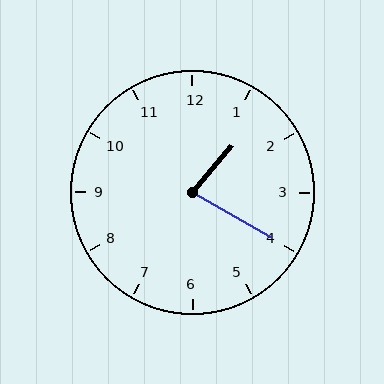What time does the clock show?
1:20.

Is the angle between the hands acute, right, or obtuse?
It is acute.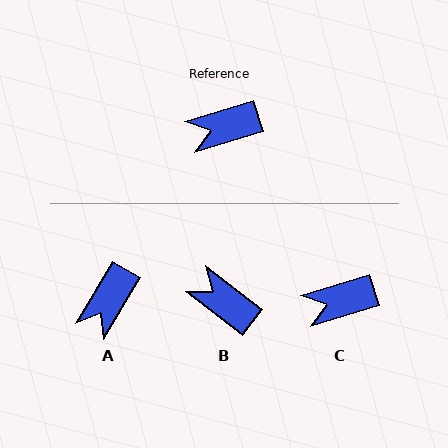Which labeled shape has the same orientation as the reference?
C.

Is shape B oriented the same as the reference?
No, it is off by about 54 degrees.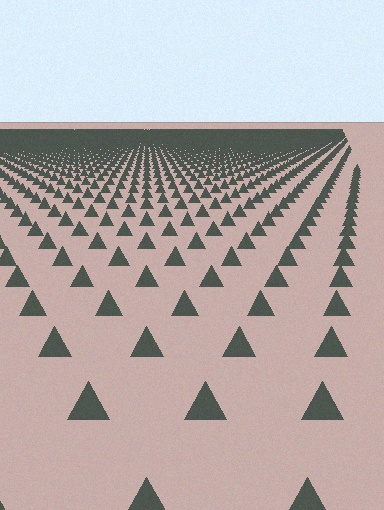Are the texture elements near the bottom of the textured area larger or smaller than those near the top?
Larger. Near the bottom, elements are closer to the viewer and appear at a bigger on-screen size.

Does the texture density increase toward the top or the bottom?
Density increases toward the top.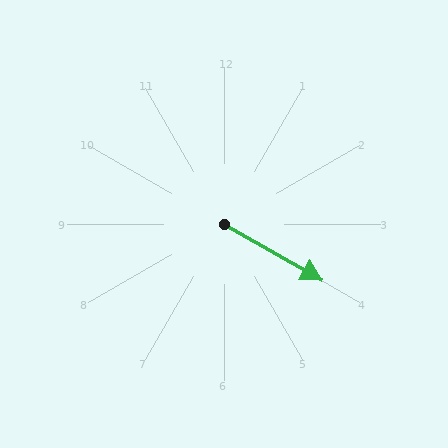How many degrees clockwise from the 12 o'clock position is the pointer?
Approximately 120 degrees.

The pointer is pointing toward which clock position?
Roughly 4 o'clock.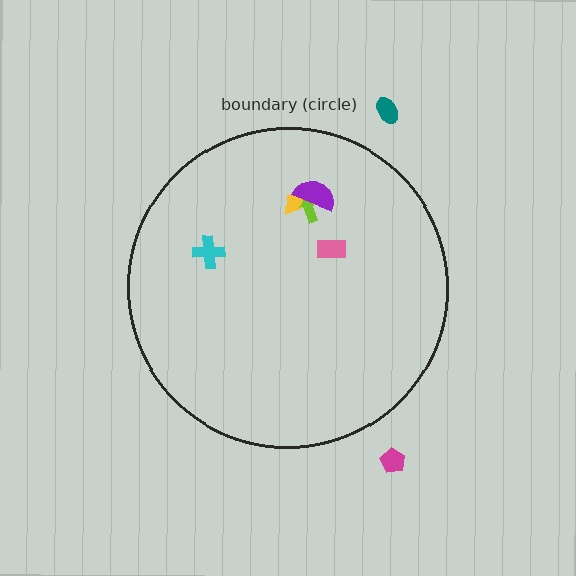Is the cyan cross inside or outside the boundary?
Inside.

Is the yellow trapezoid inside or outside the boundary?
Inside.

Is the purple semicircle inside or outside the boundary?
Inside.